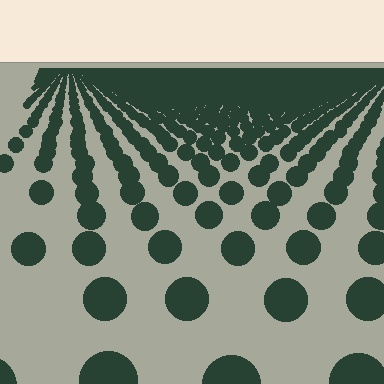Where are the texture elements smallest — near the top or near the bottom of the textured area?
Near the top.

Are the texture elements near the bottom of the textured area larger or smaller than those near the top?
Larger. Near the bottom, elements are closer to the viewer and appear at a bigger on-screen size.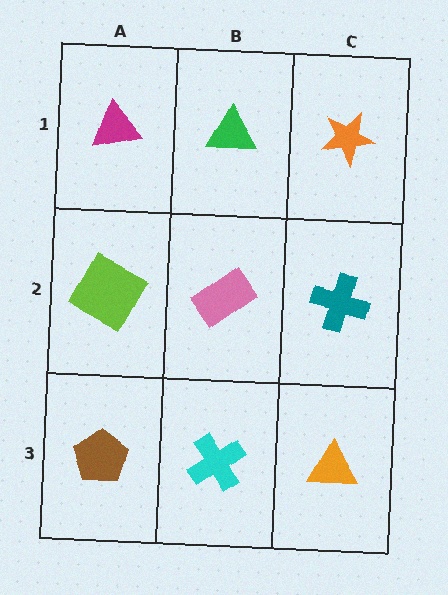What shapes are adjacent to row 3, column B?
A pink rectangle (row 2, column B), a brown pentagon (row 3, column A), an orange triangle (row 3, column C).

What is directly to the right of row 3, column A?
A cyan cross.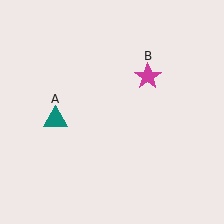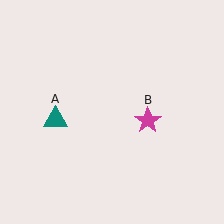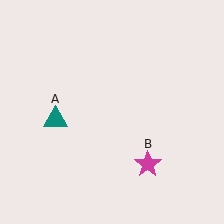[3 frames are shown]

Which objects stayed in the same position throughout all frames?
Teal triangle (object A) remained stationary.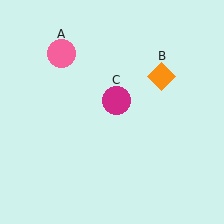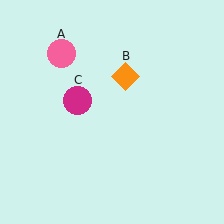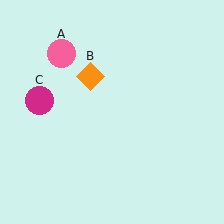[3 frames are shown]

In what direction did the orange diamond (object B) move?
The orange diamond (object B) moved left.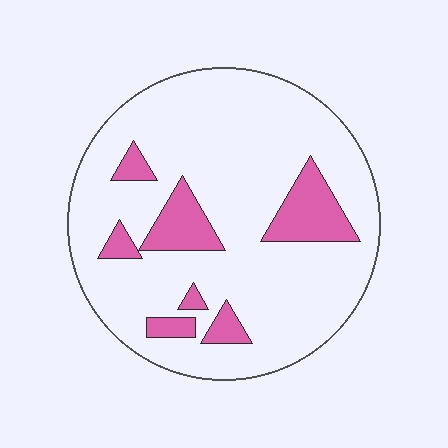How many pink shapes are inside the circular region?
7.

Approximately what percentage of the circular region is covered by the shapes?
Approximately 15%.